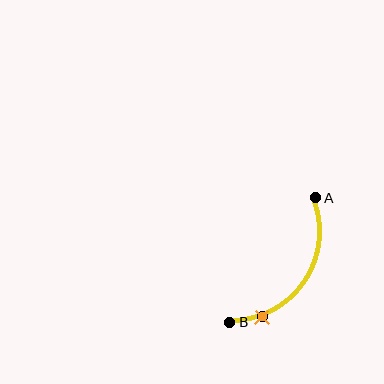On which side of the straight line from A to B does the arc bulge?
The arc bulges below and to the right of the straight line connecting A and B.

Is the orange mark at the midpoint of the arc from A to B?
No. The orange mark lies on the arc but is closer to endpoint B. The arc midpoint would be at the point on the curve equidistant along the arc from both A and B.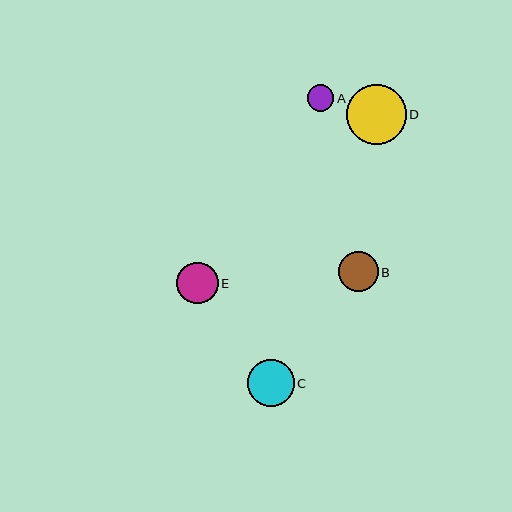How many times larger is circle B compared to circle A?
Circle B is approximately 1.5 times the size of circle A.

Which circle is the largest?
Circle D is the largest with a size of approximately 60 pixels.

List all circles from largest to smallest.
From largest to smallest: D, C, E, B, A.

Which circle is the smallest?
Circle A is the smallest with a size of approximately 27 pixels.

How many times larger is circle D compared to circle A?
Circle D is approximately 2.2 times the size of circle A.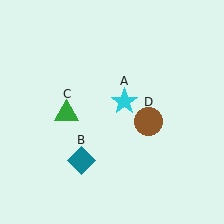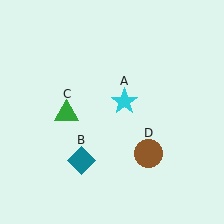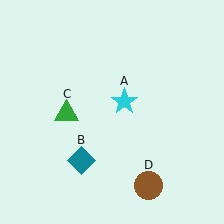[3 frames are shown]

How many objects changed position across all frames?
1 object changed position: brown circle (object D).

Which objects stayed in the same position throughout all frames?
Cyan star (object A) and teal diamond (object B) and green triangle (object C) remained stationary.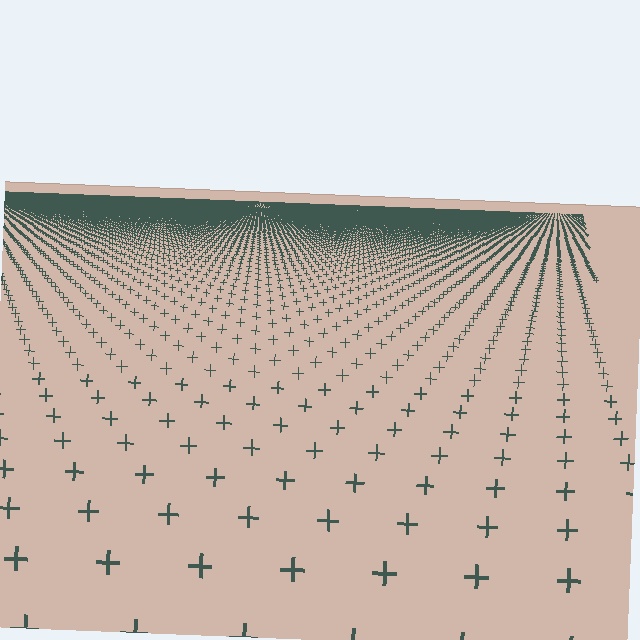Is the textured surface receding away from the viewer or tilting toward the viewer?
The surface is receding away from the viewer. Texture elements get smaller and denser toward the top.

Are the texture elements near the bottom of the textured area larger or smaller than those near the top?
Larger. Near the bottom, elements are closer to the viewer and appear at a bigger on-screen size.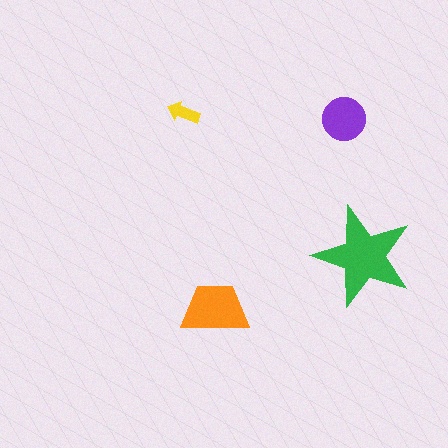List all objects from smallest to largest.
The yellow arrow, the purple circle, the orange trapezoid, the green star.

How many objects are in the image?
There are 4 objects in the image.